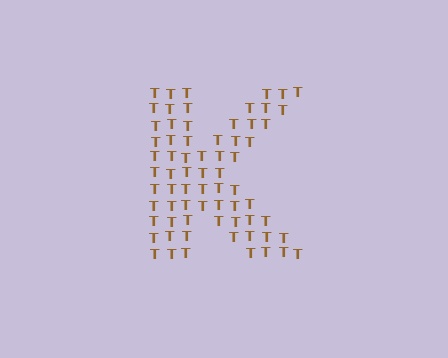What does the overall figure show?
The overall figure shows the letter K.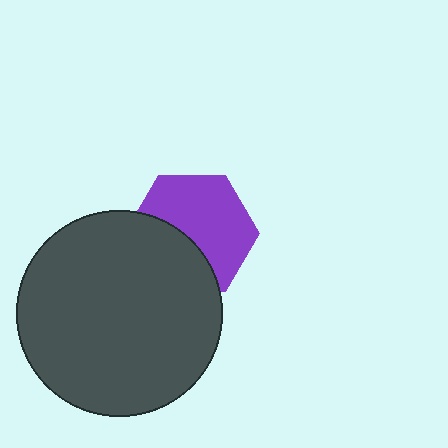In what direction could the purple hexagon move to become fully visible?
The purple hexagon could move up. That would shift it out from behind the dark gray circle entirely.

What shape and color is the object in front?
The object in front is a dark gray circle.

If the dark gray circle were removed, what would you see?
You would see the complete purple hexagon.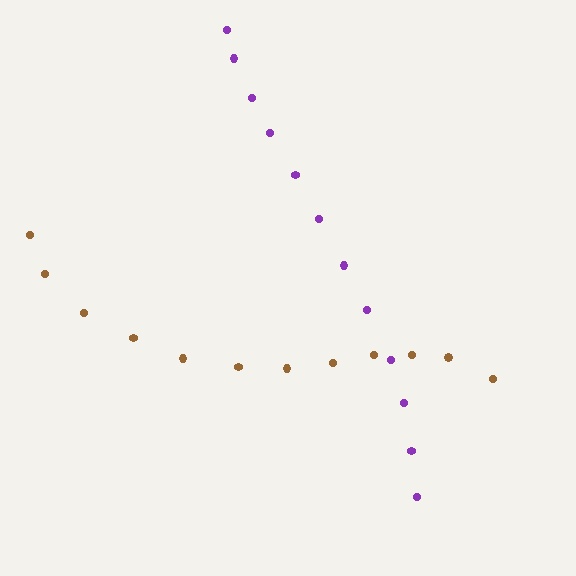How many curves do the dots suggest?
There are 2 distinct paths.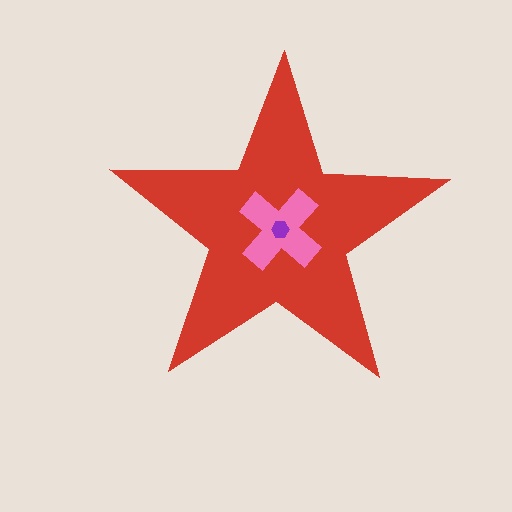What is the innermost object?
The purple hexagon.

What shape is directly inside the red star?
The pink cross.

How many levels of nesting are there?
3.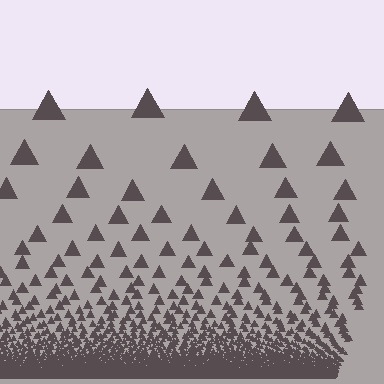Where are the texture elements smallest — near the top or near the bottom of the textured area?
Near the bottom.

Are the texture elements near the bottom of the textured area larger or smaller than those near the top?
Smaller. The gradient is inverted — elements near the bottom are smaller and denser.